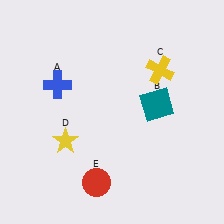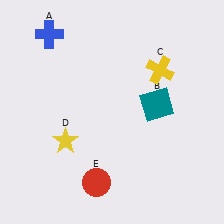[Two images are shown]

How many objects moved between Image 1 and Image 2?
1 object moved between the two images.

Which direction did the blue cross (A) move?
The blue cross (A) moved up.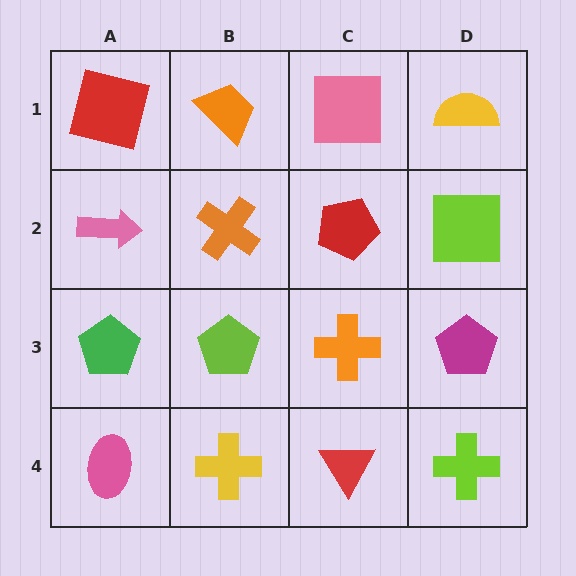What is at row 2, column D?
A lime square.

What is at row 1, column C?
A pink square.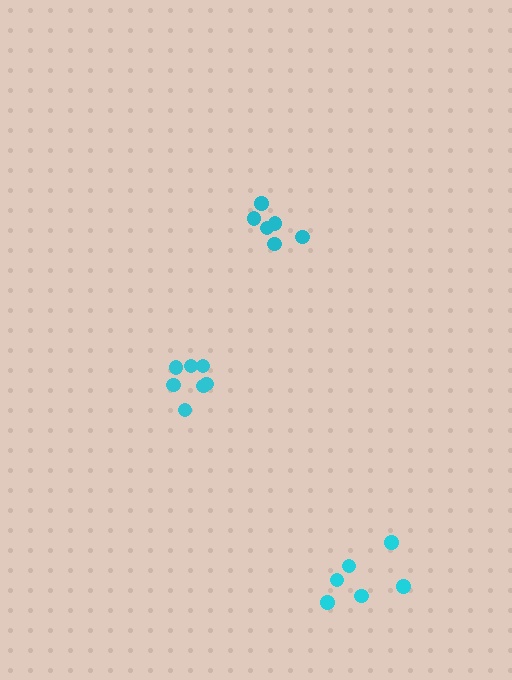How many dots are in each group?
Group 1: 6 dots, Group 2: 6 dots, Group 3: 7 dots (19 total).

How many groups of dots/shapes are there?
There are 3 groups.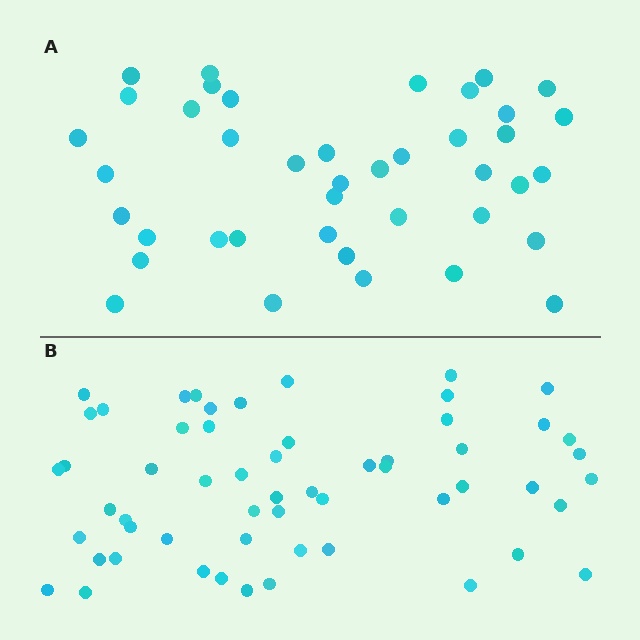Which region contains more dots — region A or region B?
Region B (the bottom region) has more dots.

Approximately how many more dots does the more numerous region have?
Region B has approximately 15 more dots than region A.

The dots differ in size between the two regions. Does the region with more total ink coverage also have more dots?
No. Region A has more total ink coverage because its dots are larger, but region B actually contains more individual dots. Total area can be misleading — the number of items is what matters here.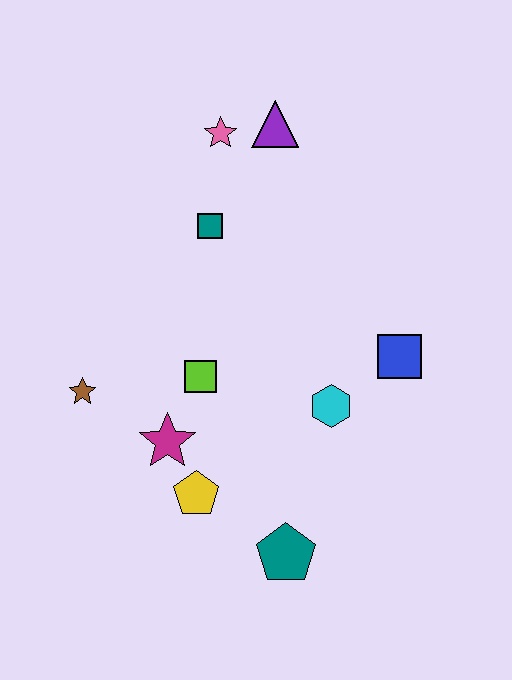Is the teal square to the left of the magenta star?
No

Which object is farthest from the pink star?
The teal pentagon is farthest from the pink star.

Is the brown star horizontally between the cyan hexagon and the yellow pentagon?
No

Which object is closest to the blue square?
The cyan hexagon is closest to the blue square.